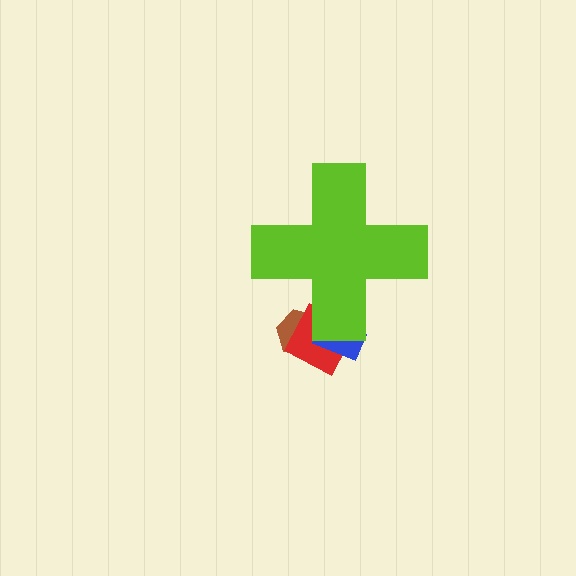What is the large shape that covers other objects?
A lime cross.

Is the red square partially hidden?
Yes, the red square is partially hidden behind the lime cross.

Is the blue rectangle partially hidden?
Yes, the blue rectangle is partially hidden behind the lime cross.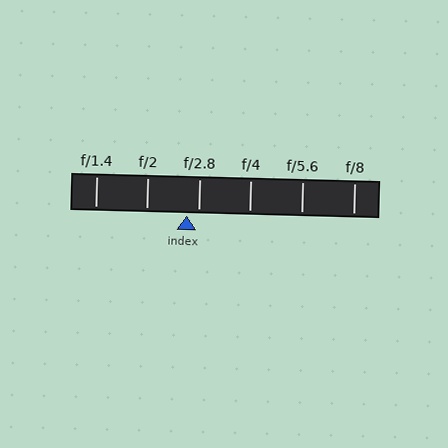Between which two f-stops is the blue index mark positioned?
The index mark is between f/2 and f/2.8.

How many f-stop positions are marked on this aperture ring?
There are 6 f-stop positions marked.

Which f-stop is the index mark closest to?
The index mark is closest to f/2.8.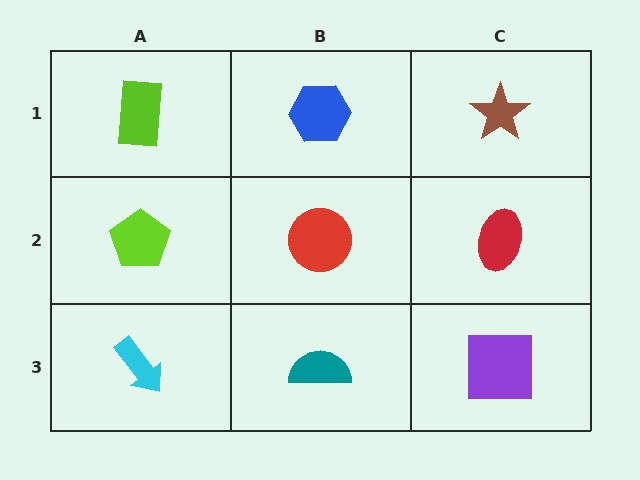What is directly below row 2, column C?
A purple square.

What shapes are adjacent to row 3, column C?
A red ellipse (row 2, column C), a teal semicircle (row 3, column B).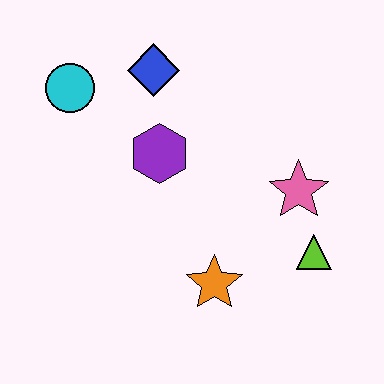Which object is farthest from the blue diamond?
The lime triangle is farthest from the blue diamond.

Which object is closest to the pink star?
The lime triangle is closest to the pink star.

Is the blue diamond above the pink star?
Yes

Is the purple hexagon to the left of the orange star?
Yes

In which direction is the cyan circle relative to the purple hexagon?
The cyan circle is to the left of the purple hexagon.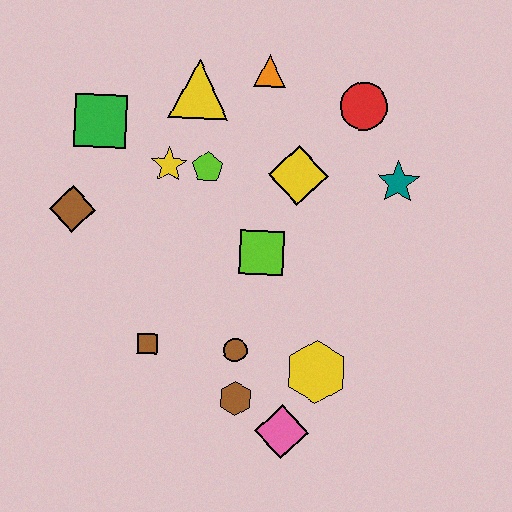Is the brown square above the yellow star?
No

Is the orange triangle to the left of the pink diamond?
Yes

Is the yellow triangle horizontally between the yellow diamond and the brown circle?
No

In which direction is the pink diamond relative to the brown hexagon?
The pink diamond is to the right of the brown hexagon.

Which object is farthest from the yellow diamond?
The pink diamond is farthest from the yellow diamond.